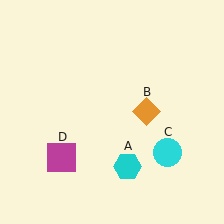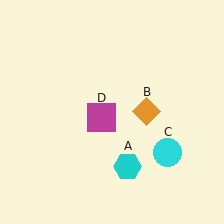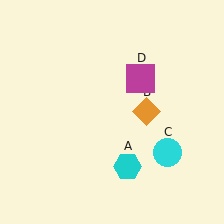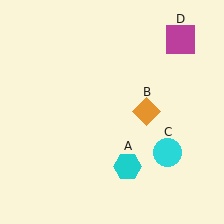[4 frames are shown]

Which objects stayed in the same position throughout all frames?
Cyan hexagon (object A) and orange diamond (object B) and cyan circle (object C) remained stationary.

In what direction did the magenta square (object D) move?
The magenta square (object D) moved up and to the right.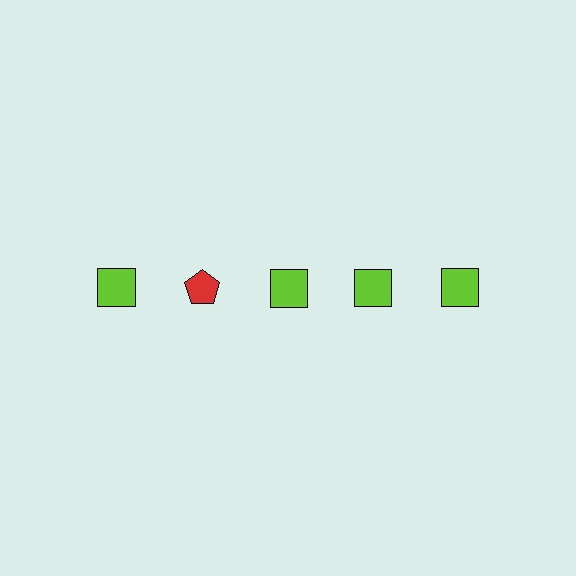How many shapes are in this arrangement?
There are 5 shapes arranged in a grid pattern.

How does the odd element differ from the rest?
It differs in both color (red instead of lime) and shape (pentagon instead of square).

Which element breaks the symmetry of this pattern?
The red pentagon in the top row, second from left column breaks the symmetry. All other shapes are lime squares.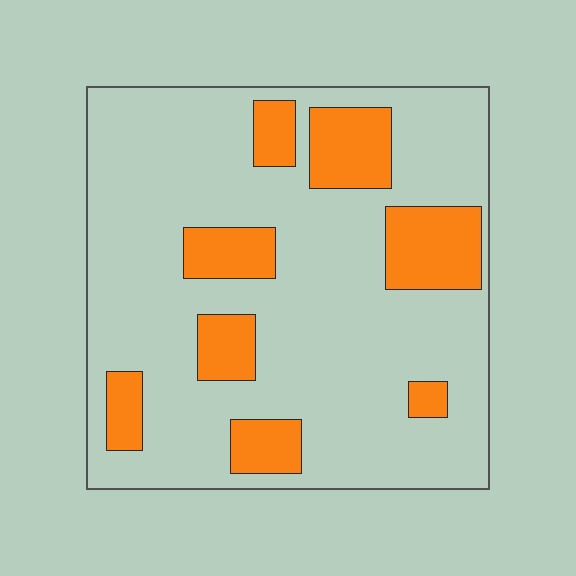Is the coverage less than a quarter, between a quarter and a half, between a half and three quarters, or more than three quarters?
Less than a quarter.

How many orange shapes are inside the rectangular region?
8.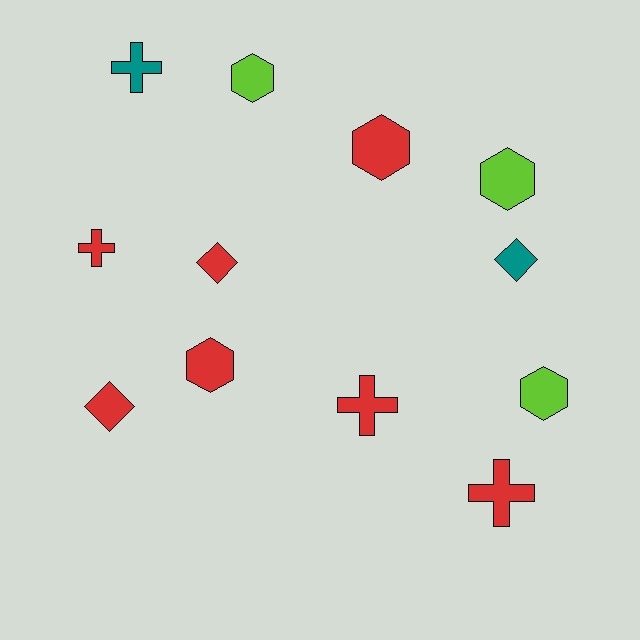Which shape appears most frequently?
Hexagon, with 5 objects.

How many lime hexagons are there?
There are 3 lime hexagons.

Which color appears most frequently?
Red, with 7 objects.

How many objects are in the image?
There are 12 objects.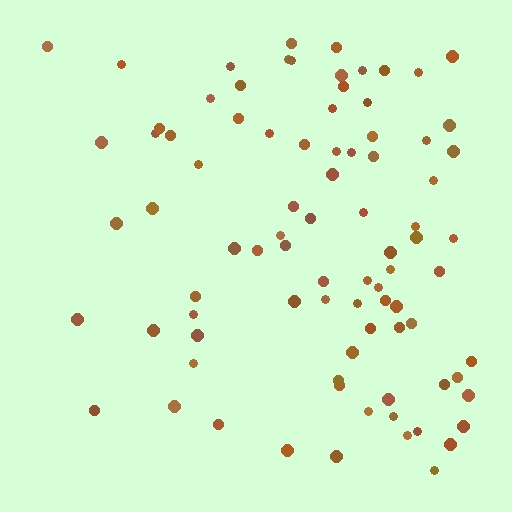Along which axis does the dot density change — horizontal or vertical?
Horizontal.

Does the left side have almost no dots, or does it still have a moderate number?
Still a moderate number, just noticeably fewer than the right.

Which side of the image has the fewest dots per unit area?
The left.